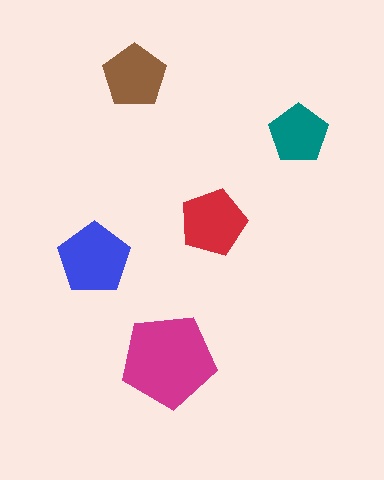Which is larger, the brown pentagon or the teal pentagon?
The brown one.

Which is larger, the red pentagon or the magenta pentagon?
The magenta one.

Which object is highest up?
The brown pentagon is topmost.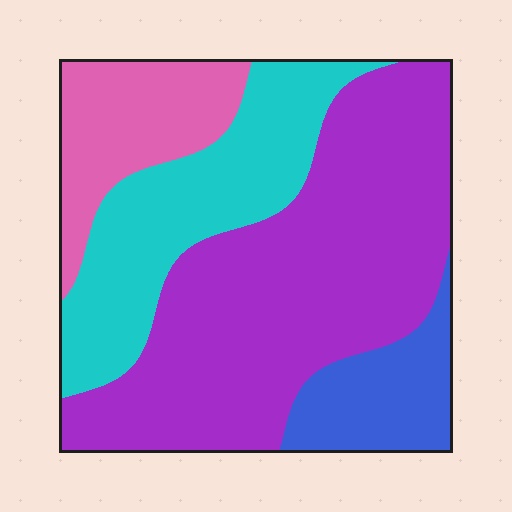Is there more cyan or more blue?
Cyan.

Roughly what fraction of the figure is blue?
Blue takes up about one eighth (1/8) of the figure.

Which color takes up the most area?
Purple, at roughly 50%.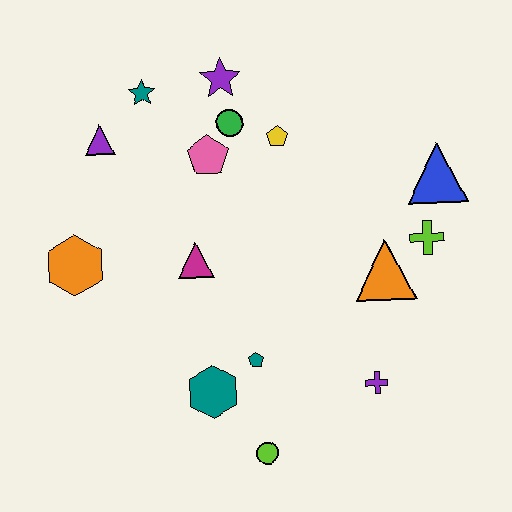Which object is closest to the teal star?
The purple triangle is closest to the teal star.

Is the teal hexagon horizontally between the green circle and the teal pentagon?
No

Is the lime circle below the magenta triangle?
Yes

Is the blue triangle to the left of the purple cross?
No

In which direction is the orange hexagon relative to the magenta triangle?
The orange hexagon is to the left of the magenta triangle.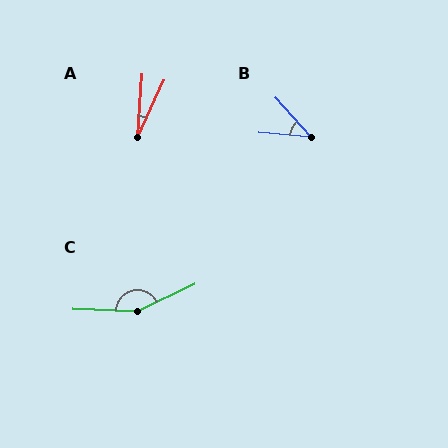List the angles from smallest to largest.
A (20°), B (43°), C (153°).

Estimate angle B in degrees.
Approximately 43 degrees.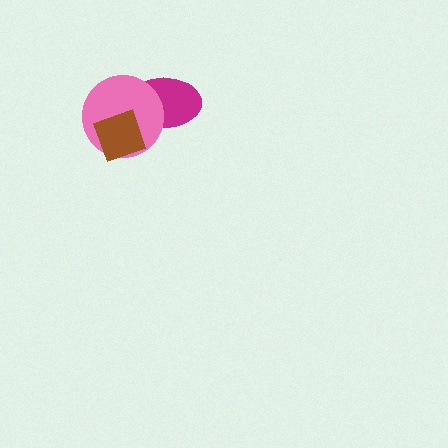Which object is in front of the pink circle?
The brown diamond is in front of the pink circle.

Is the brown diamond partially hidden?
No, no other shape covers it.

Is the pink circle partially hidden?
Yes, it is partially covered by another shape.